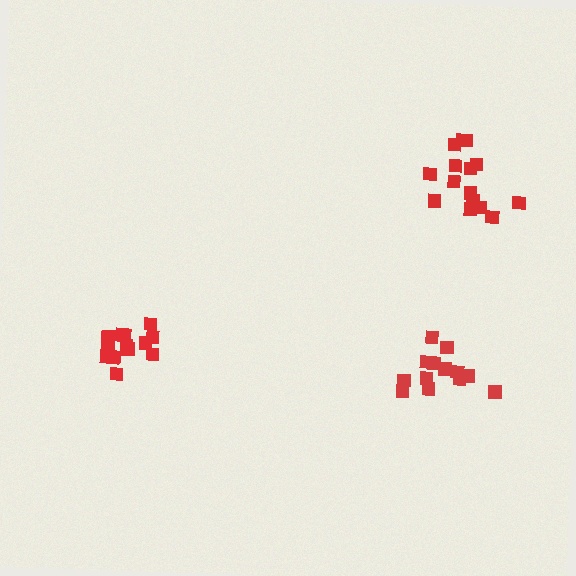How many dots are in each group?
Group 1: 14 dots, Group 2: 14 dots, Group 3: 15 dots (43 total).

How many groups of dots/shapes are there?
There are 3 groups.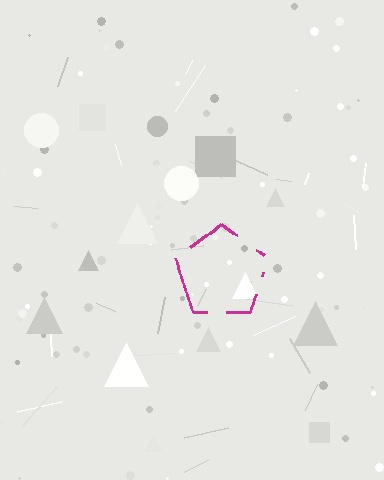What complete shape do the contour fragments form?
The contour fragments form a pentagon.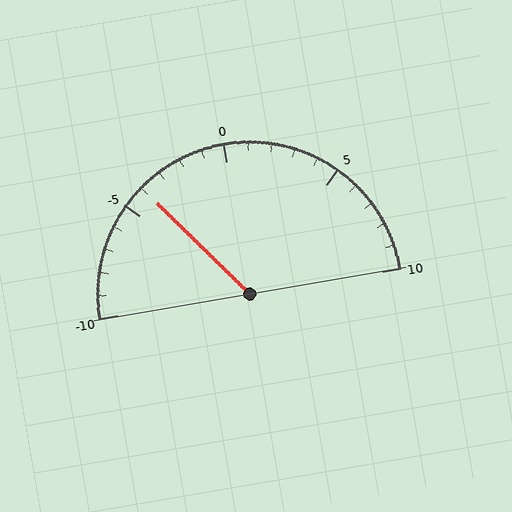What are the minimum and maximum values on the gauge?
The gauge ranges from -10 to 10.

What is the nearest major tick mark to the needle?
The nearest major tick mark is -5.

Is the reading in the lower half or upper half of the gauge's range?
The reading is in the lower half of the range (-10 to 10).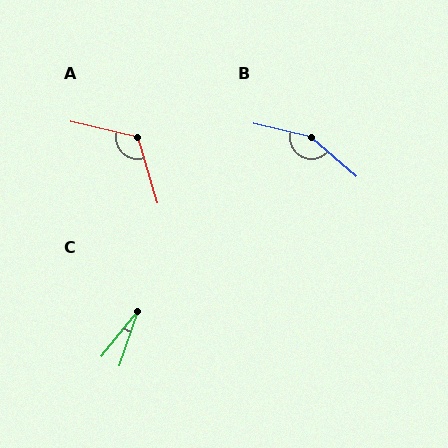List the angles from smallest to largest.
C (20°), A (119°), B (153°).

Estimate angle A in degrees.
Approximately 119 degrees.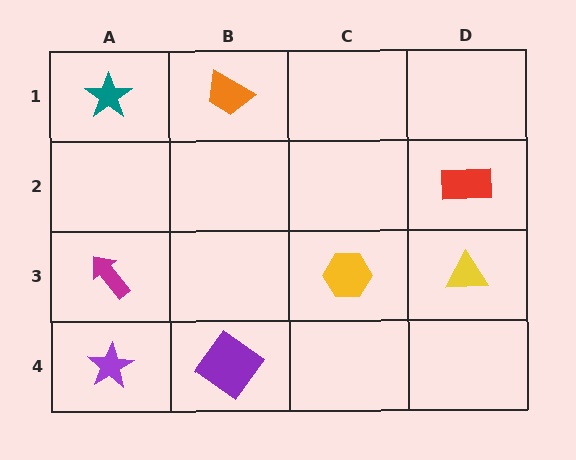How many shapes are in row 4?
2 shapes.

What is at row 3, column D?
A yellow triangle.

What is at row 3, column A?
A magenta arrow.